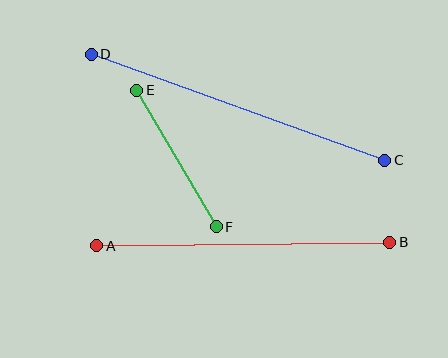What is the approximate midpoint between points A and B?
The midpoint is at approximately (243, 244) pixels.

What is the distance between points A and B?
The distance is approximately 293 pixels.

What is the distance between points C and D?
The distance is approximately 312 pixels.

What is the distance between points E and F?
The distance is approximately 158 pixels.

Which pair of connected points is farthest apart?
Points C and D are farthest apart.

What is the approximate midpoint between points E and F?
The midpoint is at approximately (177, 159) pixels.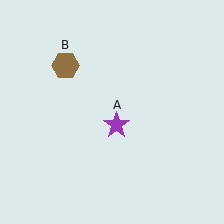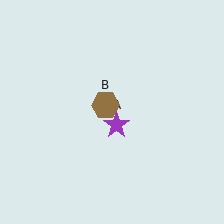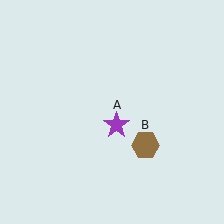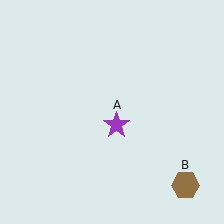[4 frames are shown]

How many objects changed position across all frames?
1 object changed position: brown hexagon (object B).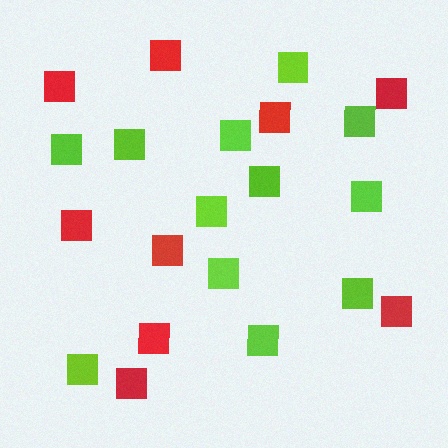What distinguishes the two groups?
There are 2 groups: one group of lime squares (12) and one group of red squares (9).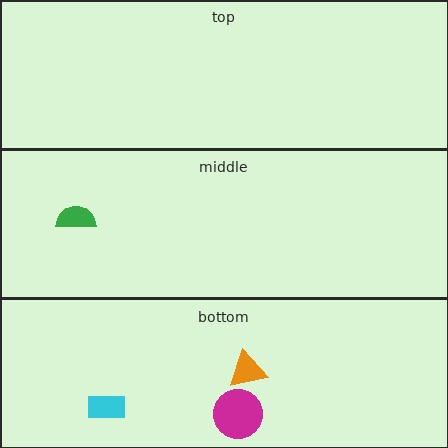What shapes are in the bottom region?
The magenta circle, the cyan rectangle, the orange triangle.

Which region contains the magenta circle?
The bottom region.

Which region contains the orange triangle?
The bottom region.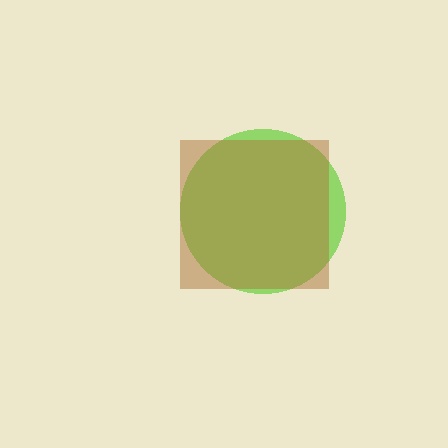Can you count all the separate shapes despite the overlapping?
Yes, there are 2 separate shapes.